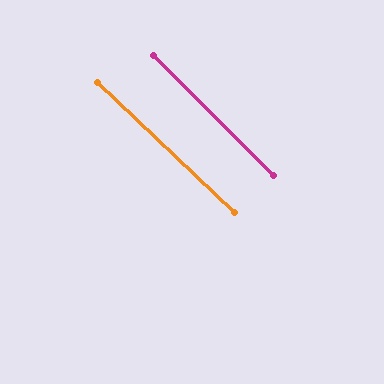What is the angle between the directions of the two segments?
Approximately 2 degrees.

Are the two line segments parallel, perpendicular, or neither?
Parallel — their directions differ by only 1.5°.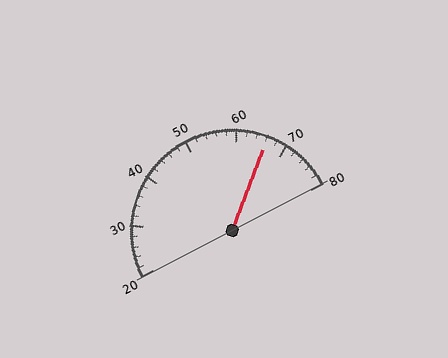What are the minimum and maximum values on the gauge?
The gauge ranges from 20 to 80.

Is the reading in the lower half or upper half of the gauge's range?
The reading is in the upper half of the range (20 to 80).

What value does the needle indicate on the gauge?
The needle indicates approximately 66.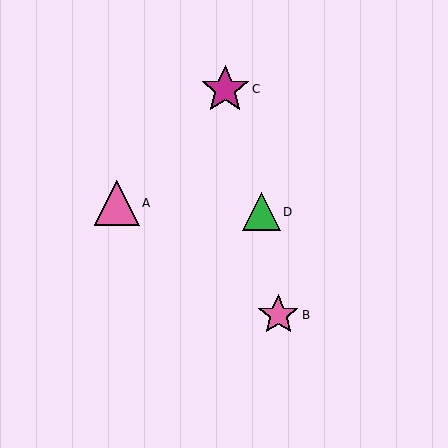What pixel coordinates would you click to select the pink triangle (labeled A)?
Click at (117, 203) to select the pink triangle A.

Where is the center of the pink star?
The center of the pink star is at (278, 315).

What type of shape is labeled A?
Shape A is a pink triangle.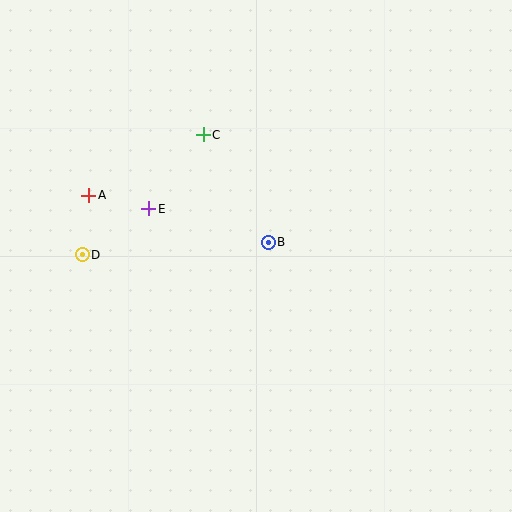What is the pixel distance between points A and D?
The distance between A and D is 60 pixels.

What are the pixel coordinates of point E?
Point E is at (149, 209).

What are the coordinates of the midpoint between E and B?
The midpoint between E and B is at (208, 225).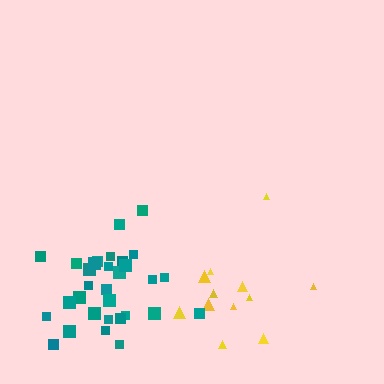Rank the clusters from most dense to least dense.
teal, yellow.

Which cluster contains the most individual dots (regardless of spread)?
Teal (31).